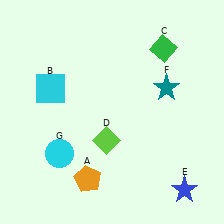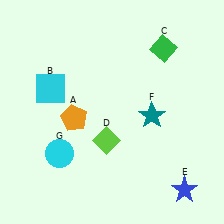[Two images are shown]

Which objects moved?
The objects that moved are: the orange pentagon (A), the teal star (F).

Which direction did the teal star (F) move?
The teal star (F) moved down.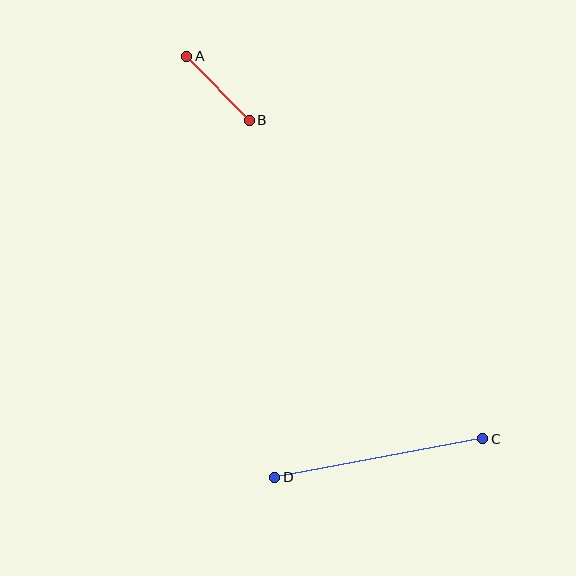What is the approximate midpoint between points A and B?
The midpoint is at approximately (218, 88) pixels.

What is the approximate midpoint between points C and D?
The midpoint is at approximately (379, 458) pixels.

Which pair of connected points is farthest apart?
Points C and D are farthest apart.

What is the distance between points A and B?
The distance is approximately 89 pixels.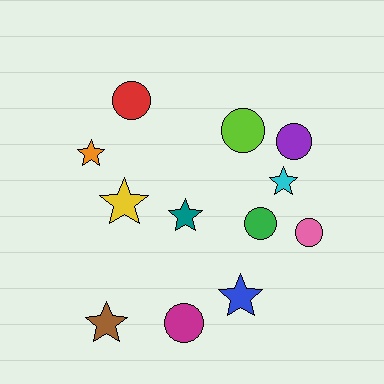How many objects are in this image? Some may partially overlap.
There are 12 objects.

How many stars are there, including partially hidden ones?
There are 6 stars.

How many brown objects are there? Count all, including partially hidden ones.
There is 1 brown object.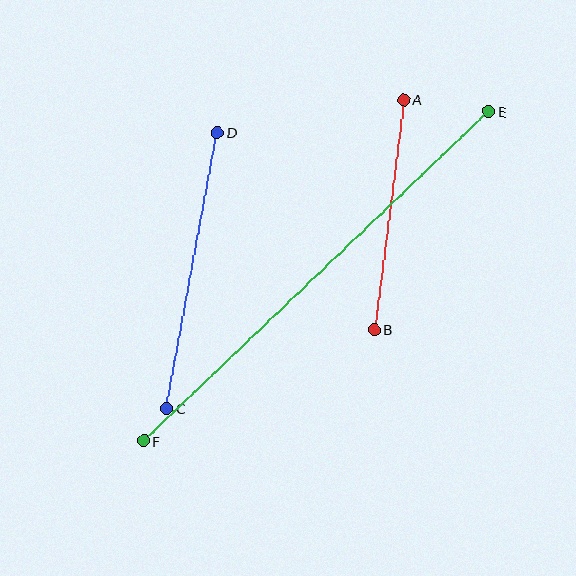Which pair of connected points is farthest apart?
Points E and F are farthest apart.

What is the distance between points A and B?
The distance is approximately 232 pixels.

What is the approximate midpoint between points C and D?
The midpoint is at approximately (192, 270) pixels.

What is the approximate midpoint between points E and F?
The midpoint is at approximately (316, 276) pixels.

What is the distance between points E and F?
The distance is approximately 477 pixels.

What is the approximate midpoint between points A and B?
The midpoint is at approximately (389, 215) pixels.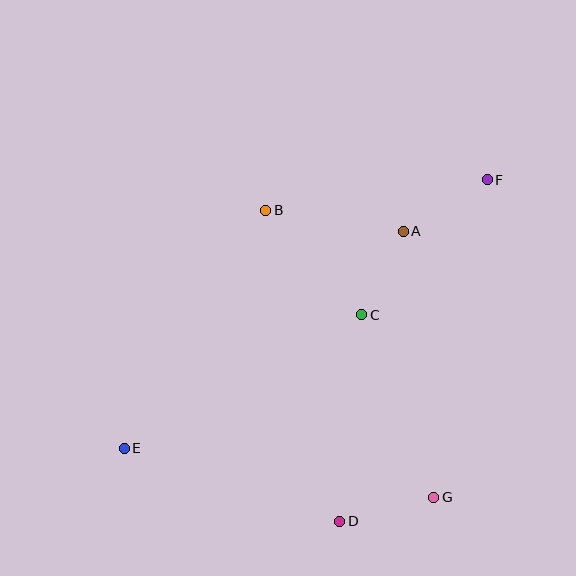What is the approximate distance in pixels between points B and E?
The distance between B and E is approximately 277 pixels.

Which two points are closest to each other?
Points A and C are closest to each other.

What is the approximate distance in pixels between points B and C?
The distance between B and C is approximately 142 pixels.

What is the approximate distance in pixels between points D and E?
The distance between D and E is approximately 228 pixels.